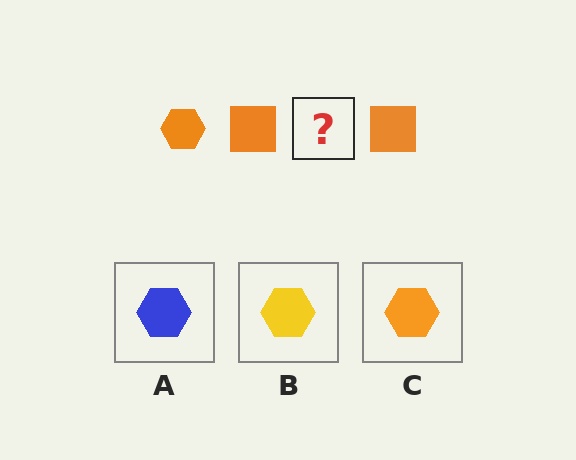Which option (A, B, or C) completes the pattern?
C.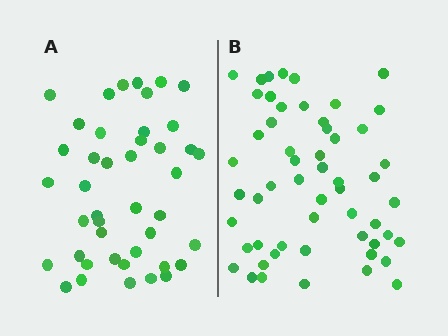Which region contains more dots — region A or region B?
Region B (the right region) has more dots.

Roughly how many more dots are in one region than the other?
Region B has roughly 12 or so more dots than region A.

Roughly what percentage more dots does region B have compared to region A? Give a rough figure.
About 30% more.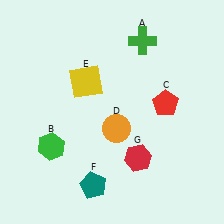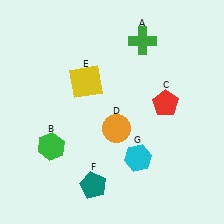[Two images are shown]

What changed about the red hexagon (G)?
In Image 1, G is red. In Image 2, it changed to cyan.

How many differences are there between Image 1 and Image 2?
There is 1 difference between the two images.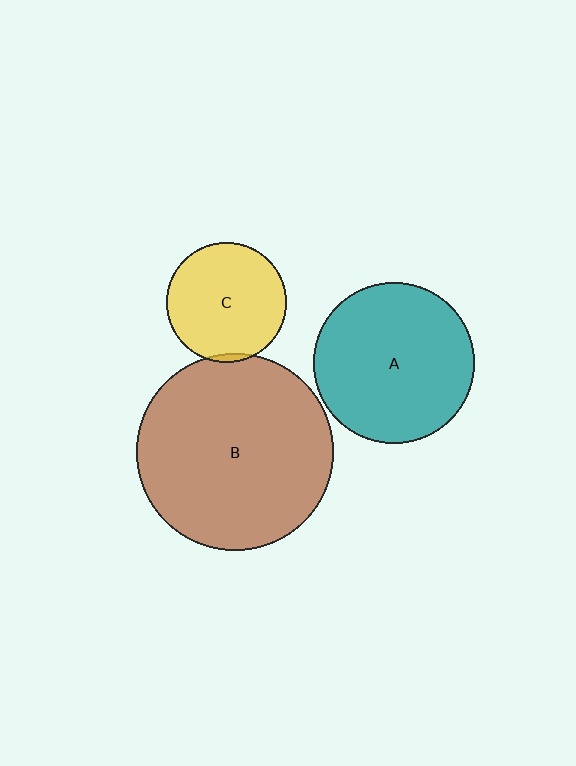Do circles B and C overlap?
Yes.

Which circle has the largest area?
Circle B (brown).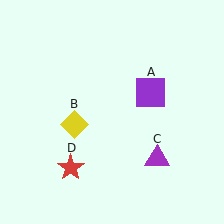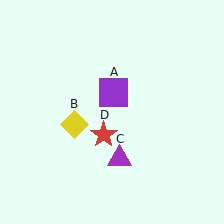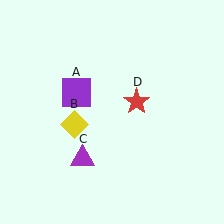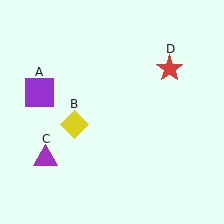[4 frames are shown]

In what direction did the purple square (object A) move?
The purple square (object A) moved left.